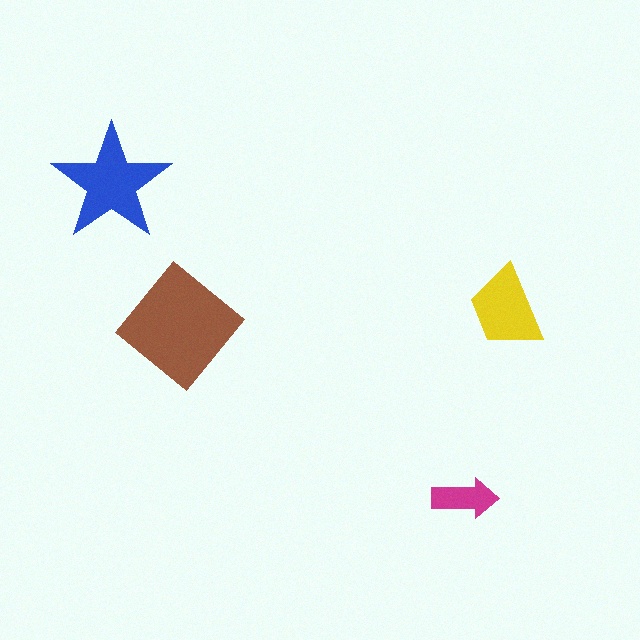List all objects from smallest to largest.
The magenta arrow, the yellow trapezoid, the blue star, the brown diamond.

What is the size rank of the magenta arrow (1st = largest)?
4th.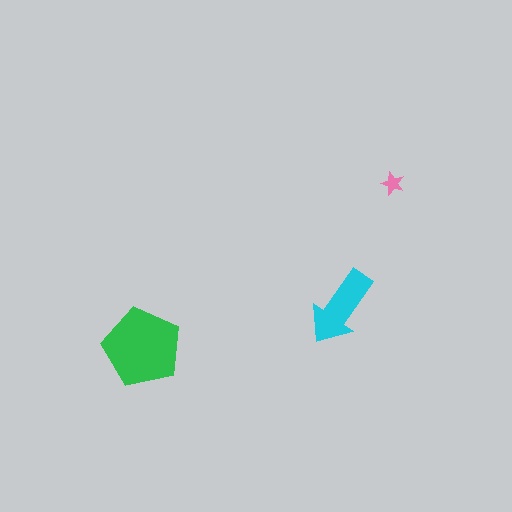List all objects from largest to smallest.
The green pentagon, the cyan arrow, the pink star.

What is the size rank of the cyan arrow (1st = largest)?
2nd.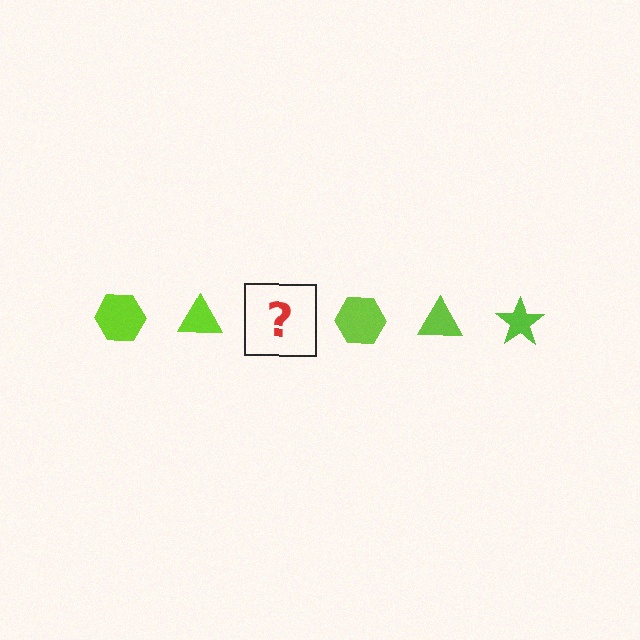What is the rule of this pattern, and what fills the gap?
The rule is that the pattern cycles through hexagon, triangle, star shapes in lime. The gap should be filled with a lime star.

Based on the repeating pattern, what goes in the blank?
The blank should be a lime star.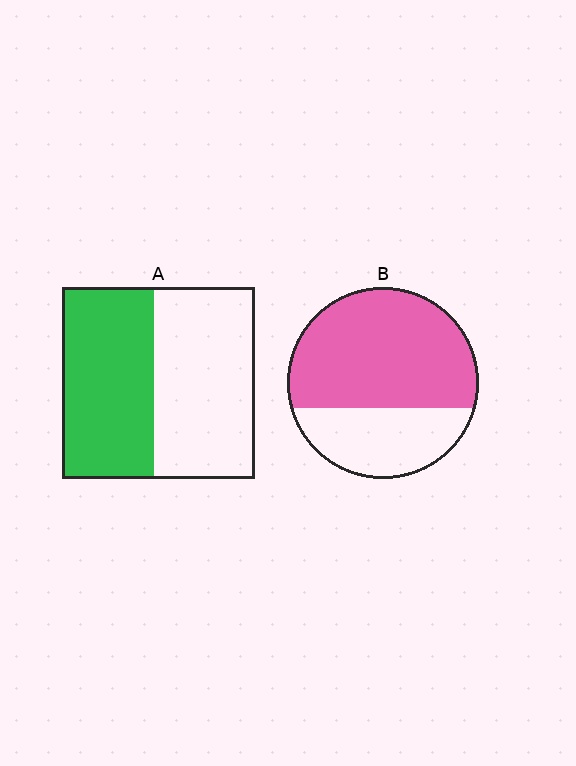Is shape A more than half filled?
Roughly half.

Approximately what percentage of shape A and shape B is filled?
A is approximately 50% and B is approximately 65%.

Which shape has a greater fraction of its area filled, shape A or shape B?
Shape B.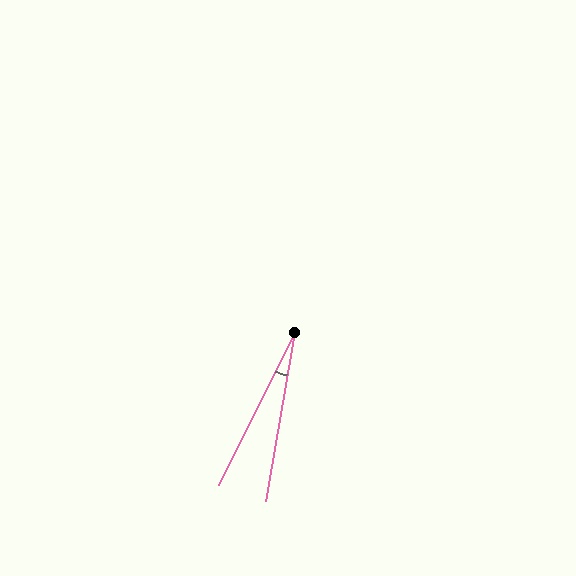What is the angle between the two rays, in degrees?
Approximately 17 degrees.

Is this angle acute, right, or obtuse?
It is acute.